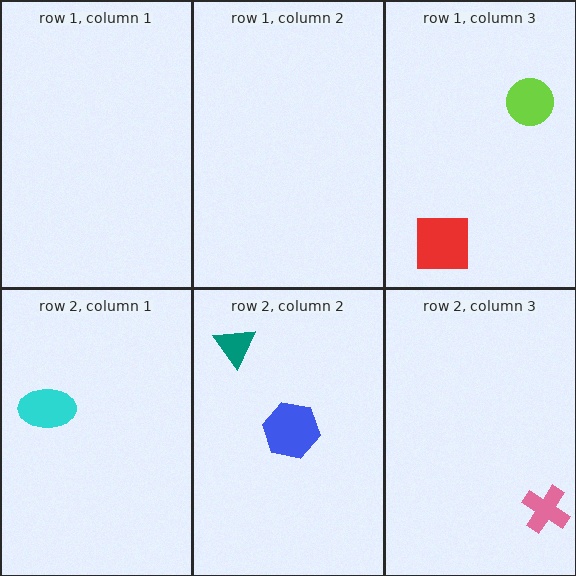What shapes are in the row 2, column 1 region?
The cyan ellipse.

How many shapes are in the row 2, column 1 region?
1.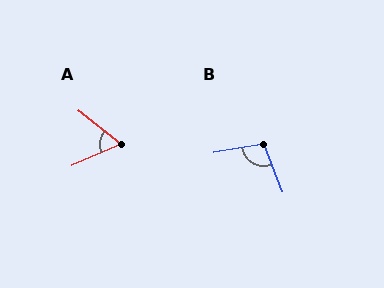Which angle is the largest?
B, at approximately 101 degrees.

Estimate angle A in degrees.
Approximately 61 degrees.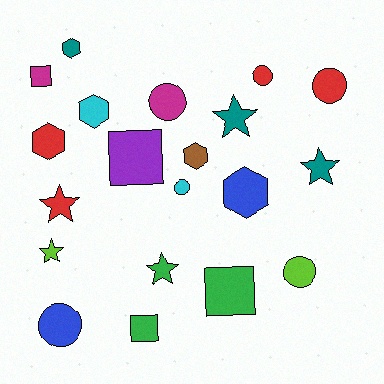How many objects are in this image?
There are 20 objects.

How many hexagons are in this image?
There are 5 hexagons.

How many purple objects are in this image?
There is 1 purple object.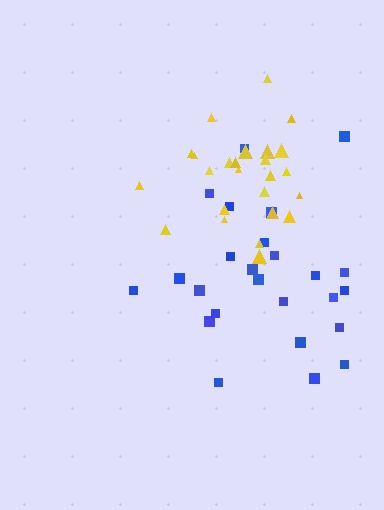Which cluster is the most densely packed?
Yellow.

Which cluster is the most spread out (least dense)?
Blue.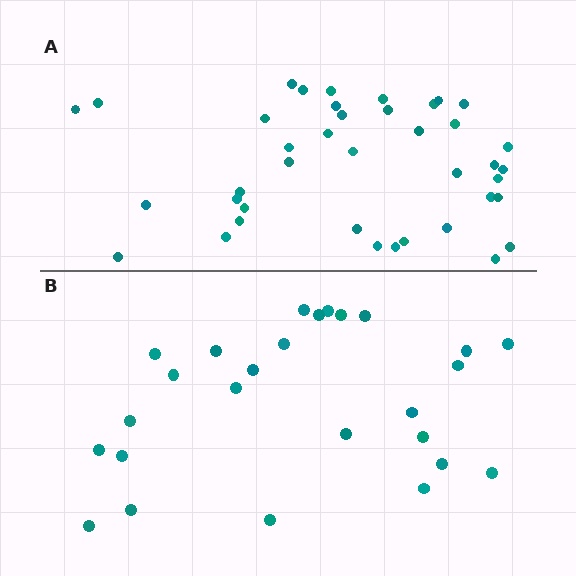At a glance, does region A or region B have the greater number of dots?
Region A (the top region) has more dots.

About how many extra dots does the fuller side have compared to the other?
Region A has approximately 15 more dots than region B.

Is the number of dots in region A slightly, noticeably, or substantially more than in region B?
Region A has substantially more. The ratio is roughly 1.5 to 1.